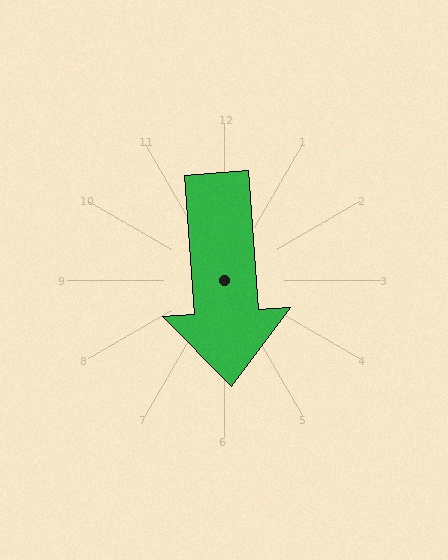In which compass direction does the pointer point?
South.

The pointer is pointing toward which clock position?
Roughly 6 o'clock.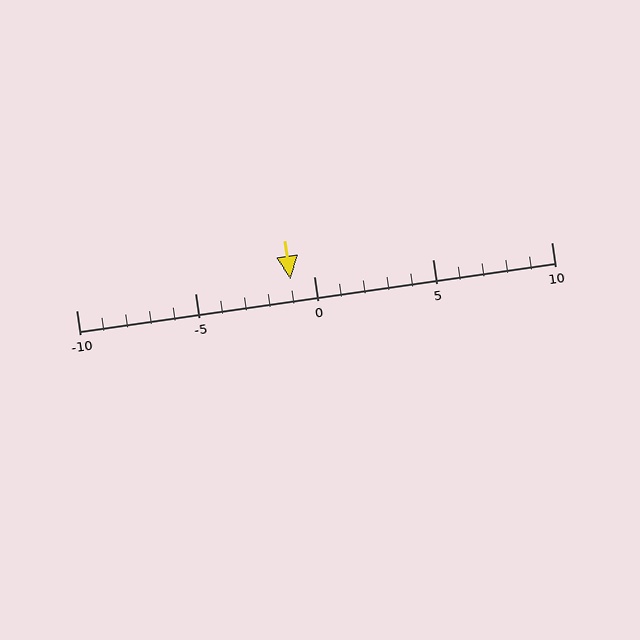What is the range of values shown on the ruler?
The ruler shows values from -10 to 10.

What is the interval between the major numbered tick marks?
The major tick marks are spaced 5 units apart.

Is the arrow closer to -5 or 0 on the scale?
The arrow is closer to 0.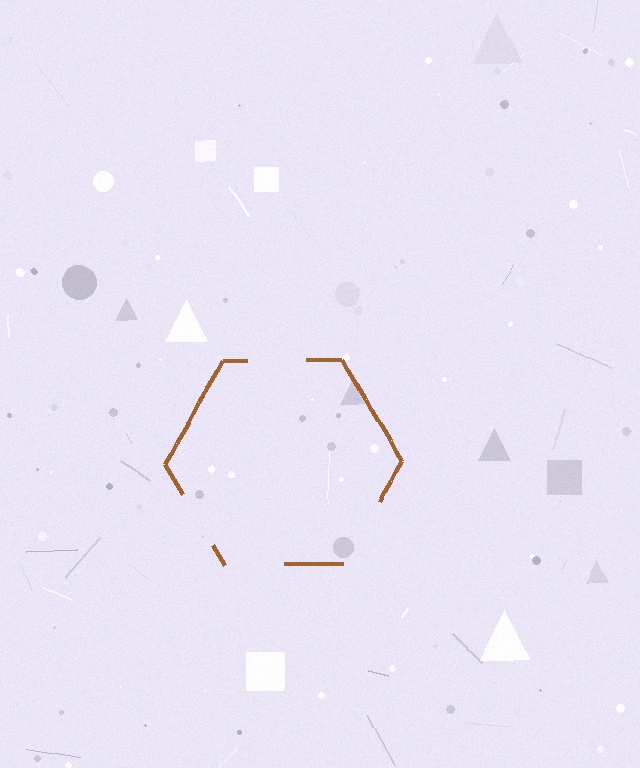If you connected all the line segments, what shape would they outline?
They would outline a hexagon.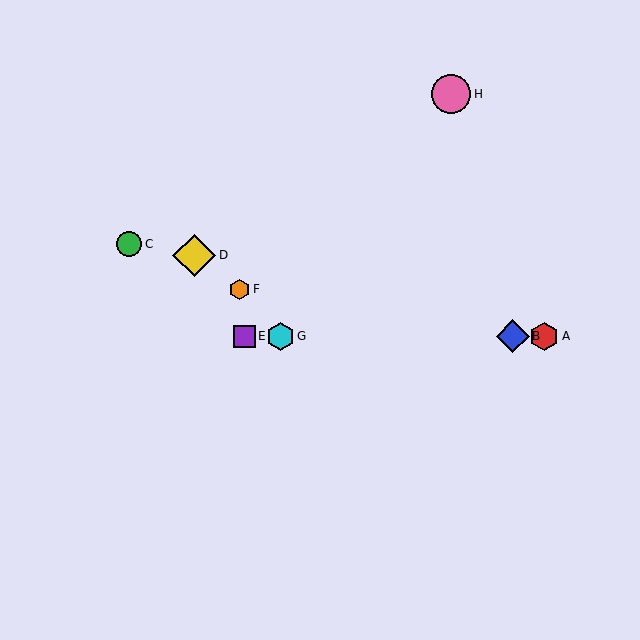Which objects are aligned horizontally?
Objects A, B, E, G are aligned horizontally.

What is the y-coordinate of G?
Object G is at y≈336.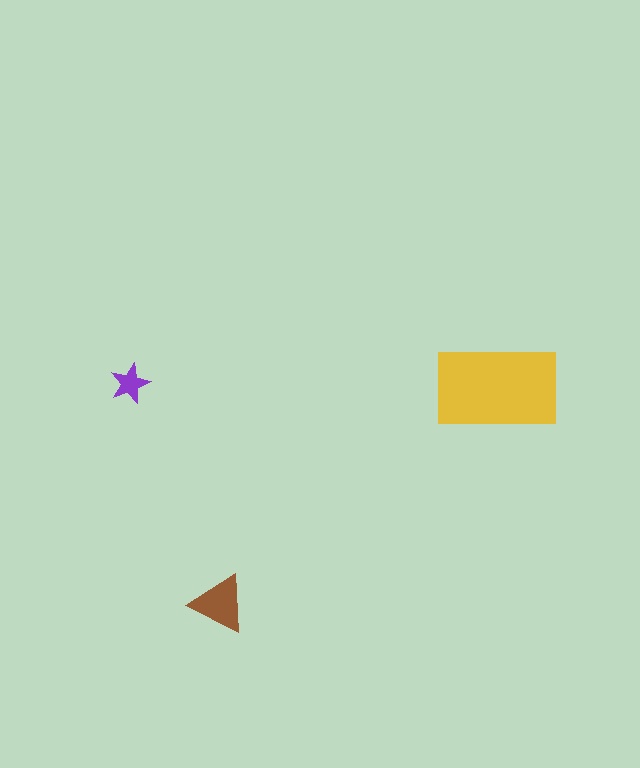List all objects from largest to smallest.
The yellow rectangle, the brown triangle, the purple star.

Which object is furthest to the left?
The purple star is leftmost.